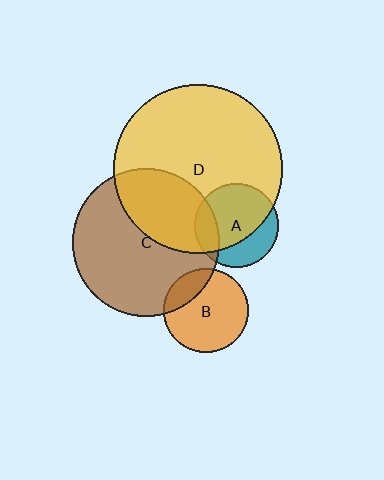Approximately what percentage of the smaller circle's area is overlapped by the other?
Approximately 35%.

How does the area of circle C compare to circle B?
Approximately 3.1 times.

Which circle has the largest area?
Circle D (yellow).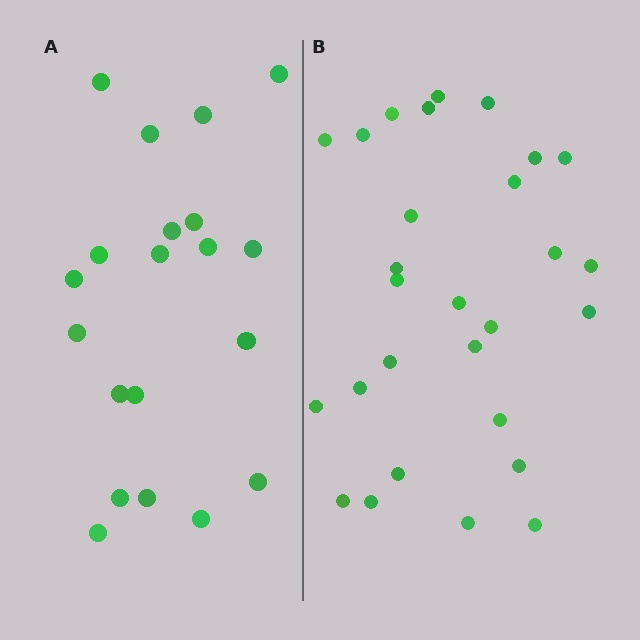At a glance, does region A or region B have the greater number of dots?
Region B (the right region) has more dots.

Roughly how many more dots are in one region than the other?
Region B has roughly 8 or so more dots than region A.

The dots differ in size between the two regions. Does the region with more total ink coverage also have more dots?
No. Region A has more total ink coverage because its dots are larger, but region B actually contains more individual dots. Total area can be misleading — the number of items is what matters here.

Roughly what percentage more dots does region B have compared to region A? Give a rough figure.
About 40% more.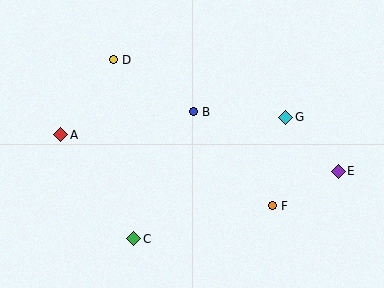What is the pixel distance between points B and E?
The distance between B and E is 156 pixels.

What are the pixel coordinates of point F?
Point F is at (272, 206).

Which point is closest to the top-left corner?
Point D is closest to the top-left corner.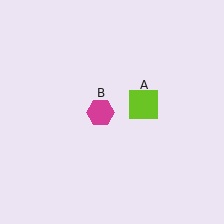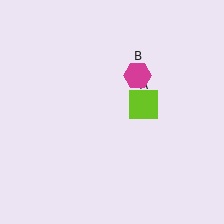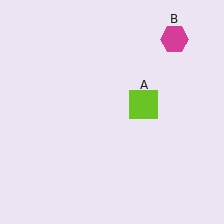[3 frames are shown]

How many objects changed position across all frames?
1 object changed position: magenta hexagon (object B).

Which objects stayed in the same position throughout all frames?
Lime square (object A) remained stationary.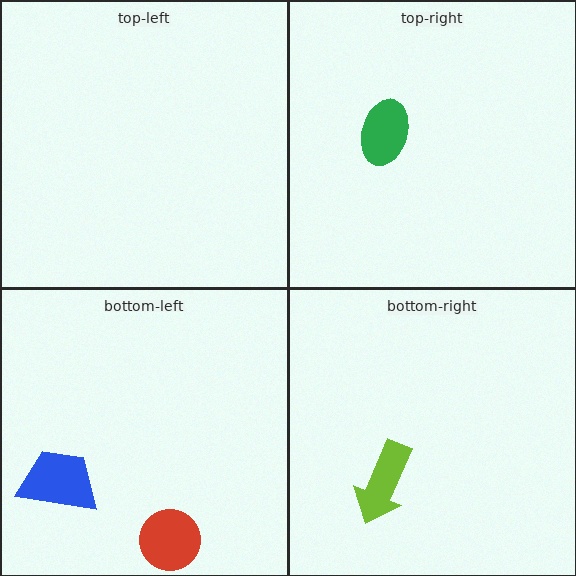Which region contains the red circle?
The bottom-left region.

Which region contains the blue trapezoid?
The bottom-left region.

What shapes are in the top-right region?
The green ellipse.